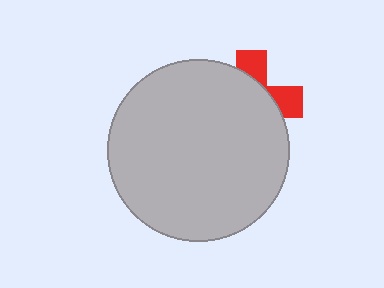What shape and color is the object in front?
The object in front is a light gray circle.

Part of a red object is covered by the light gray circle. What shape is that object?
It is a cross.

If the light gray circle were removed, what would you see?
You would see the complete red cross.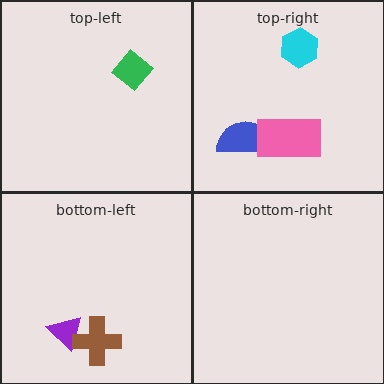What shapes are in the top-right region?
The blue semicircle, the cyan hexagon, the pink rectangle.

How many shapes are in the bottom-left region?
2.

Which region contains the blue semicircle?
The top-right region.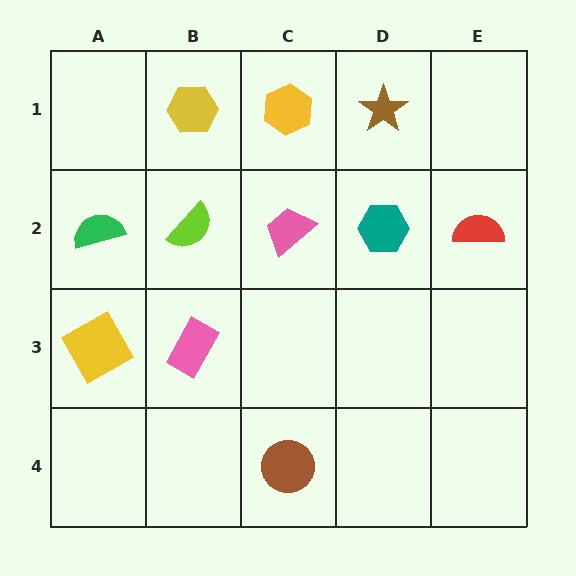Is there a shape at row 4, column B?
No, that cell is empty.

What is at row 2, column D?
A teal hexagon.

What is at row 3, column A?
A yellow square.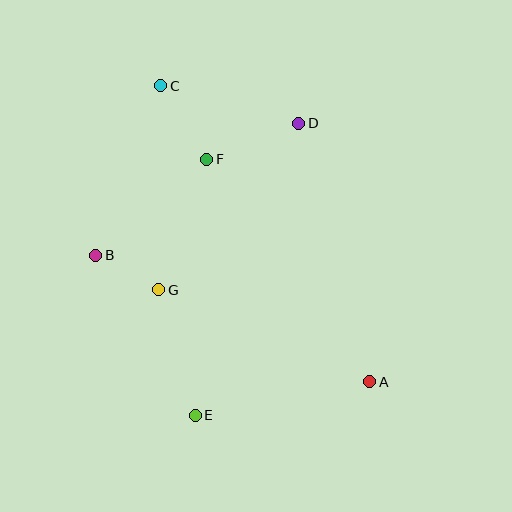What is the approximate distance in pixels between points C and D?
The distance between C and D is approximately 143 pixels.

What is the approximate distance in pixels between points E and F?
The distance between E and F is approximately 256 pixels.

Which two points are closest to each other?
Points B and G are closest to each other.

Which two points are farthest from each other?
Points A and C are farthest from each other.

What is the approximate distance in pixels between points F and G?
The distance between F and G is approximately 139 pixels.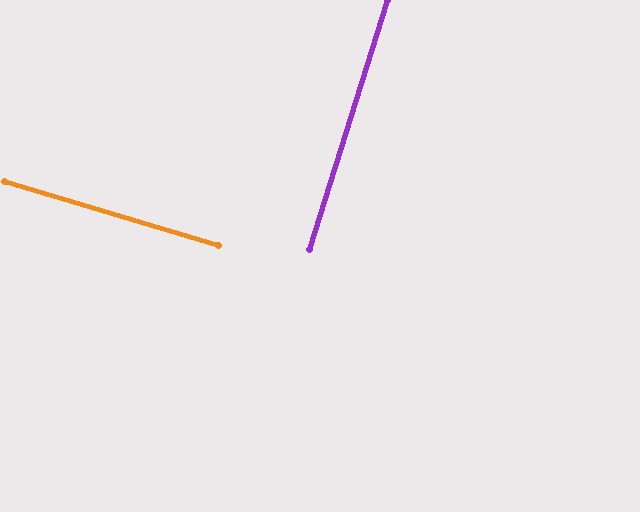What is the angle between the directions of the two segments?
Approximately 89 degrees.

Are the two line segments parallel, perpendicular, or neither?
Perpendicular — they meet at approximately 89°.